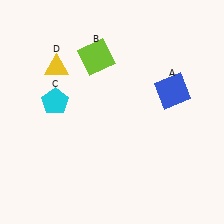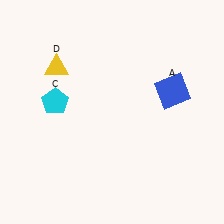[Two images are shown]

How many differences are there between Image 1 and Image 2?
There is 1 difference between the two images.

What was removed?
The lime square (B) was removed in Image 2.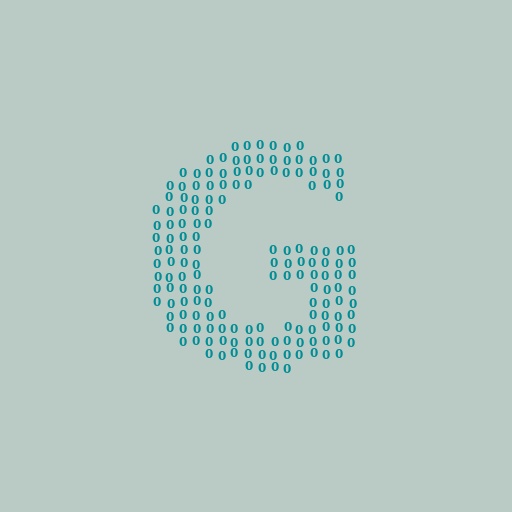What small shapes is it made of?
It is made of small digit 0's.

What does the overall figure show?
The overall figure shows the letter G.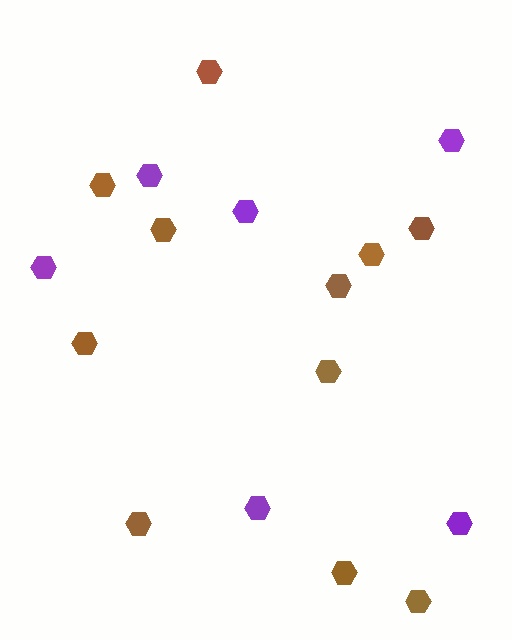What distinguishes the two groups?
There are 2 groups: one group of brown hexagons (11) and one group of purple hexagons (6).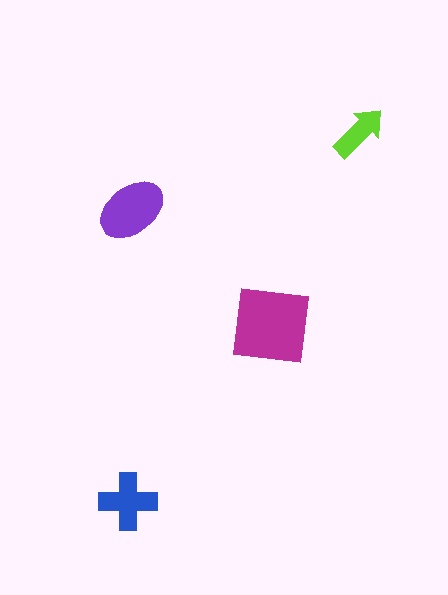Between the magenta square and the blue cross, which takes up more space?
The magenta square.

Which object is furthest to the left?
The blue cross is leftmost.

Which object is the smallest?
The lime arrow.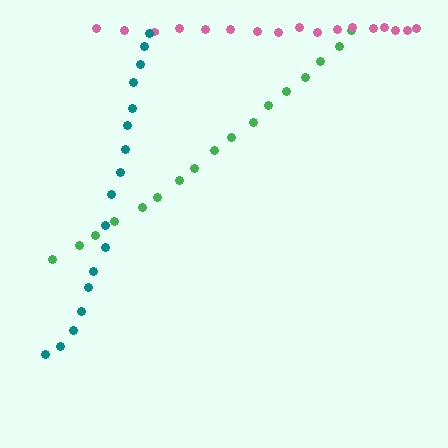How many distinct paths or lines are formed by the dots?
There are 3 distinct paths.